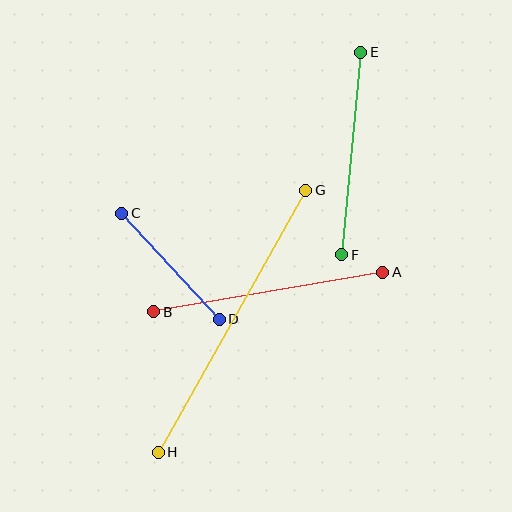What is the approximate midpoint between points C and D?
The midpoint is at approximately (170, 266) pixels.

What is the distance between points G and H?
The distance is approximately 300 pixels.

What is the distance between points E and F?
The distance is approximately 203 pixels.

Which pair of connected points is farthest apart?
Points G and H are farthest apart.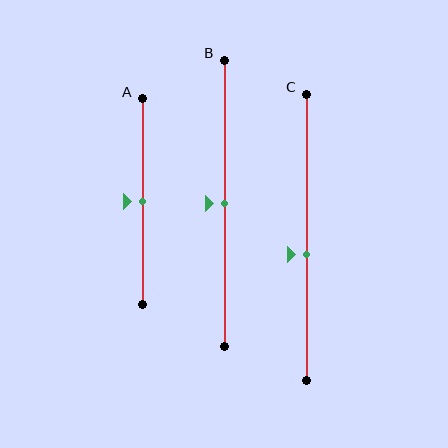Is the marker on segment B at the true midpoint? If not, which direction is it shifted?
Yes, the marker on segment B is at the true midpoint.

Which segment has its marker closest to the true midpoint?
Segment A has its marker closest to the true midpoint.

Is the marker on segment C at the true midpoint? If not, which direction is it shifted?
No, the marker on segment C is shifted downward by about 6% of the segment length.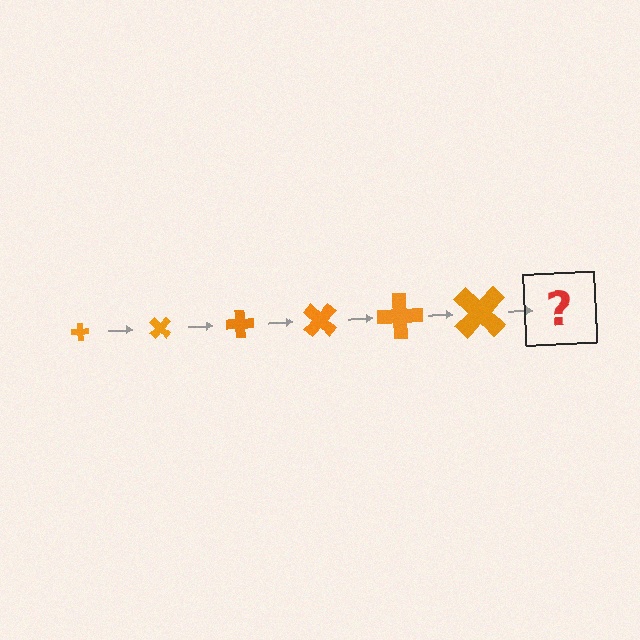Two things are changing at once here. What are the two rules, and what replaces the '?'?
The two rules are that the cross grows larger each step and it rotates 45 degrees each step. The '?' should be a cross, larger than the previous one and rotated 270 degrees from the start.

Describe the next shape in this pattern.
It should be a cross, larger than the previous one and rotated 270 degrees from the start.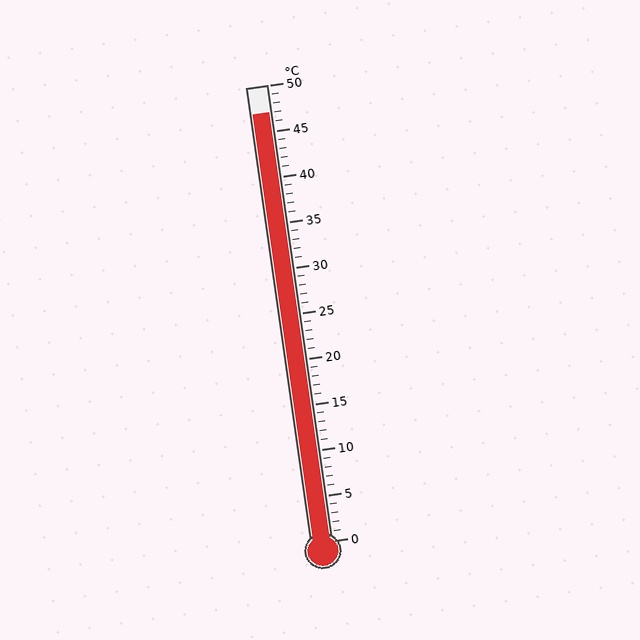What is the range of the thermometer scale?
The thermometer scale ranges from 0°C to 50°C.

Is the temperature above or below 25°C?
The temperature is above 25°C.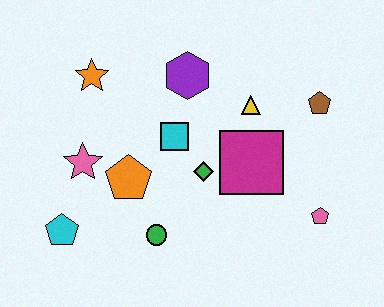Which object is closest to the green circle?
The orange pentagon is closest to the green circle.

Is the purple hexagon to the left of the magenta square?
Yes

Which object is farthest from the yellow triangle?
The cyan pentagon is farthest from the yellow triangle.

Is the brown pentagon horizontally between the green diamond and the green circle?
No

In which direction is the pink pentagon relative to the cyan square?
The pink pentagon is to the right of the cyan square.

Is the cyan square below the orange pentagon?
No